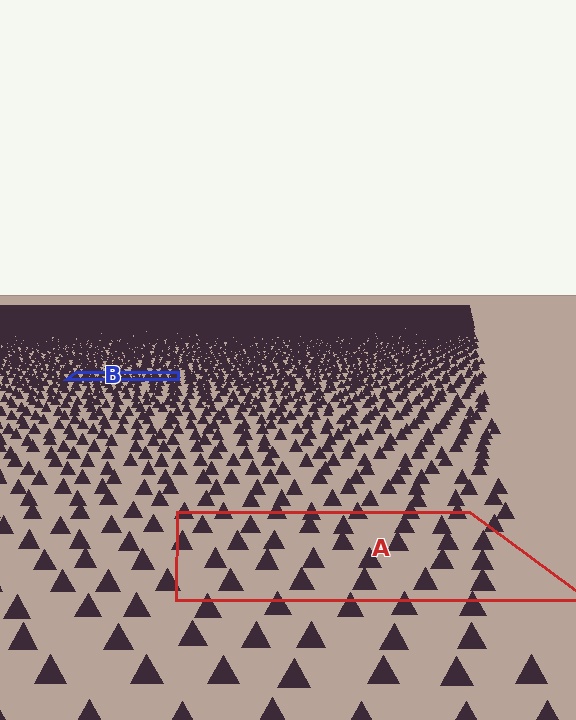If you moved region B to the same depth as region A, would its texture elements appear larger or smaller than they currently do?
They would appear larger. At a closer depth, the same texture elements are projected at a bigger on-screen size.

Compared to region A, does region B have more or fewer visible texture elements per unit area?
Region B has more texture elements per unit area — they are packed more densely because it is farther away.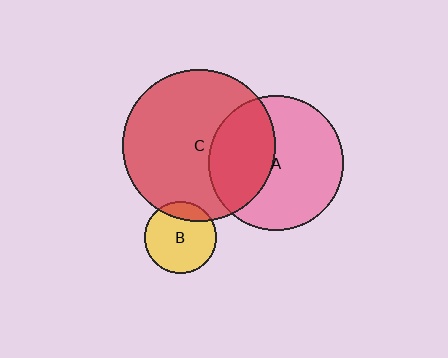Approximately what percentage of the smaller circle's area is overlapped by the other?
Approximately 15%.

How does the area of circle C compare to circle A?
Approximately 1.3 times.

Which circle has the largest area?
Circle C (red).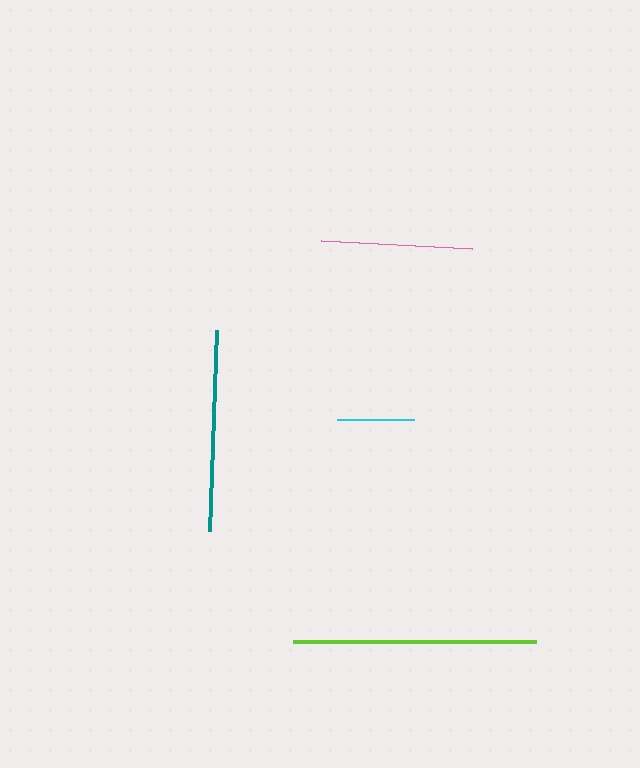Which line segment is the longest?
The lime line is the longest at approximately 242 pixels.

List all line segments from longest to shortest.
From longest to shortest: lime, teal, pink, cyan.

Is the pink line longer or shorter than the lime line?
The lime line is longer than the pink line.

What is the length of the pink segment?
The pink segment is approximately 151 pixels long.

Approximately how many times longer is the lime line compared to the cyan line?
The lime line is approximately 3.1 times the length of the cyan line.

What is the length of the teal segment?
The teal segment is approximately 201 pixels long.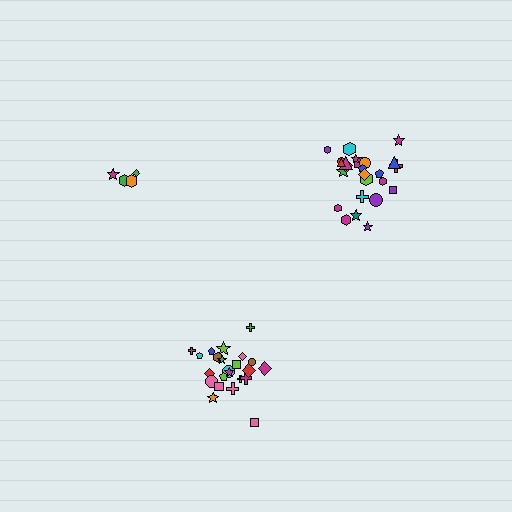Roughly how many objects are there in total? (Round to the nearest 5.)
Roughly 55 objects in total.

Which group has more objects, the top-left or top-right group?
The top-right group.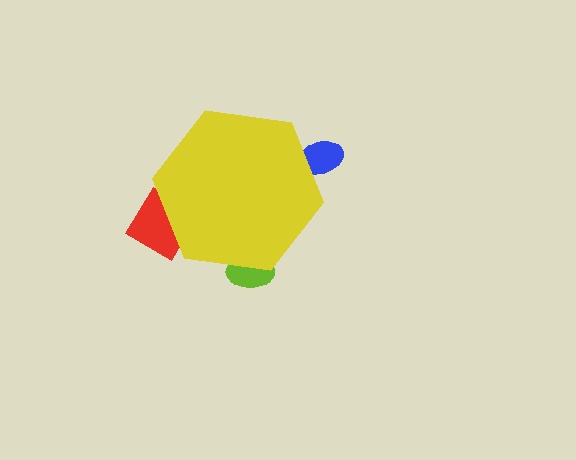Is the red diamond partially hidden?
Yes, the red diamond is partially hidden behind the yellow hexagon.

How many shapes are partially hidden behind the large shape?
3 shapes are partially hidden.